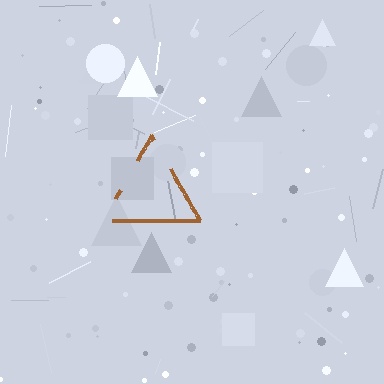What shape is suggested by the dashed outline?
The dashed outline suggests a triangle.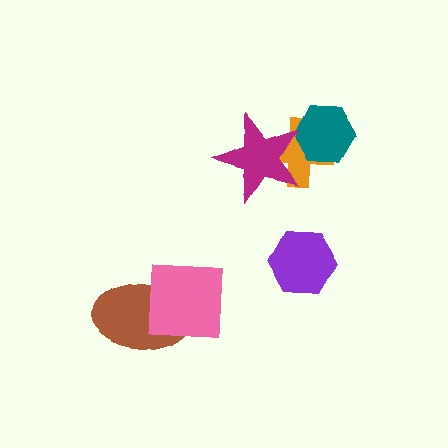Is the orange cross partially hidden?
Yes, it is partially covered by another shape.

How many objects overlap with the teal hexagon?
2 objects overlap with the teal hexagon.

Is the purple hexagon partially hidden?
No, no other shape covers it.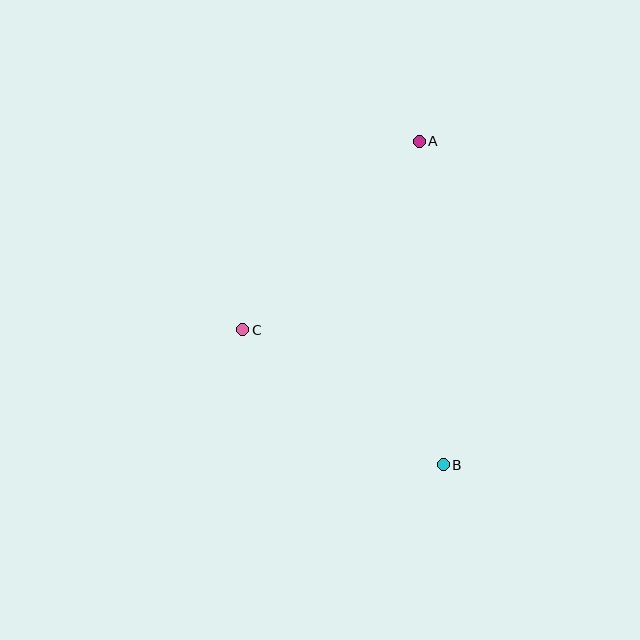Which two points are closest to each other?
Points B and C are closest to each other.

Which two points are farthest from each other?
Points A and B are farthest from each other.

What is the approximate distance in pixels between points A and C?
The distance between A and C is approximately 258 pixels.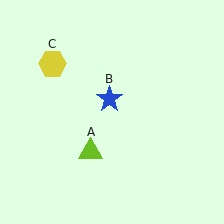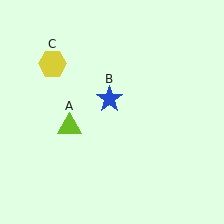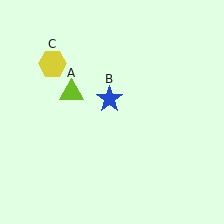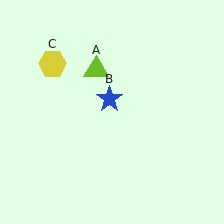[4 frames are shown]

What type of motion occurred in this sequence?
The lime triangle (object A) rotated clockwise around the center of the scene.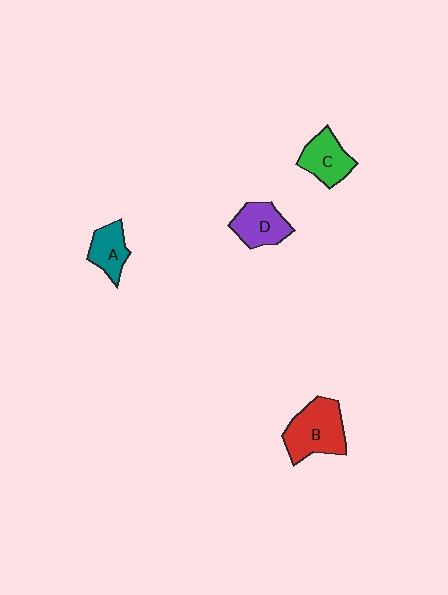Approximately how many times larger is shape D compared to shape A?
Approximately 1.2 times.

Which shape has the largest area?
Shape B (red).